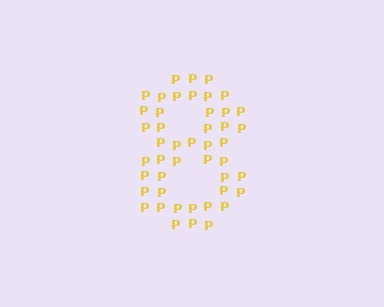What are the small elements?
The small elements are letter P's.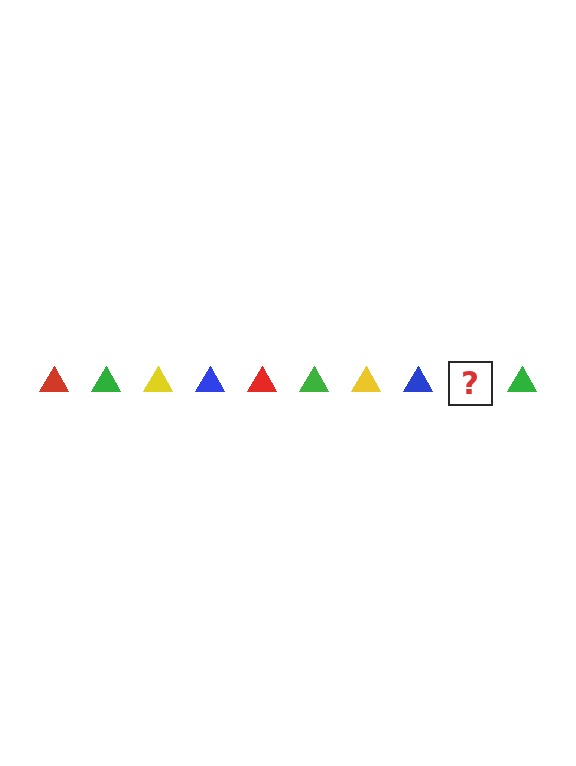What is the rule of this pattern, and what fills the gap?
The rule is that the pattern cycles through red, green, yellow, blue triangles. The gap should be filled with a red triangle.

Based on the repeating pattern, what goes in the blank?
The blank should be a red triangle.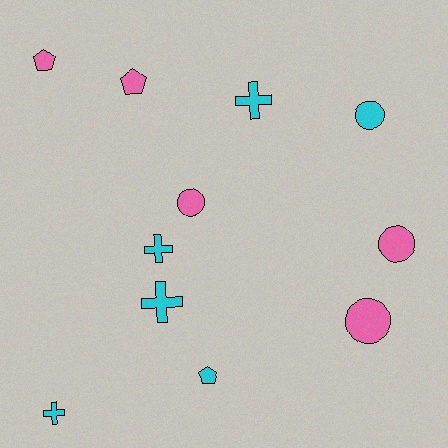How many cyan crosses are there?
There are 4 cyan crosses.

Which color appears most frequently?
Cyan, with 6 objects.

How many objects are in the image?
There are 11 objects.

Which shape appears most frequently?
Cross, with 4 objects.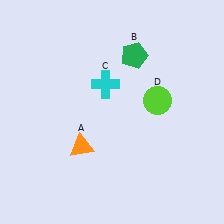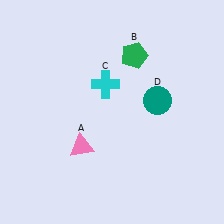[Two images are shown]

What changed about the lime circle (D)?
In Image 1, D is lime. In Image 2, it changed to teal.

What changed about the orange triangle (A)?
In Image 1, A is orange. In Image 2, it changed to pink.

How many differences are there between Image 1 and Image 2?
There are 2 differences between the two images.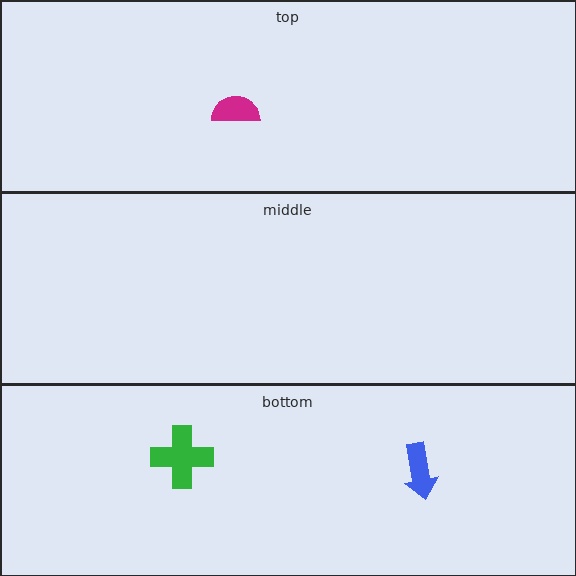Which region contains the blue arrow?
The bottom region.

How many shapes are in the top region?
1.